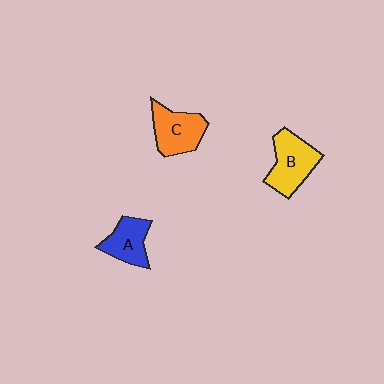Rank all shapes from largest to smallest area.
From largest to smallest: B (yellow), C (orange), A (blue).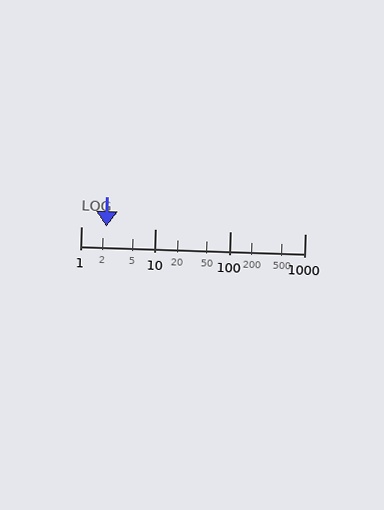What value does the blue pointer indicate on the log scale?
The pointer indicates approximately 2.2.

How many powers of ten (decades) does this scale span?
The scale spans 3 decades, from 1 to 1000.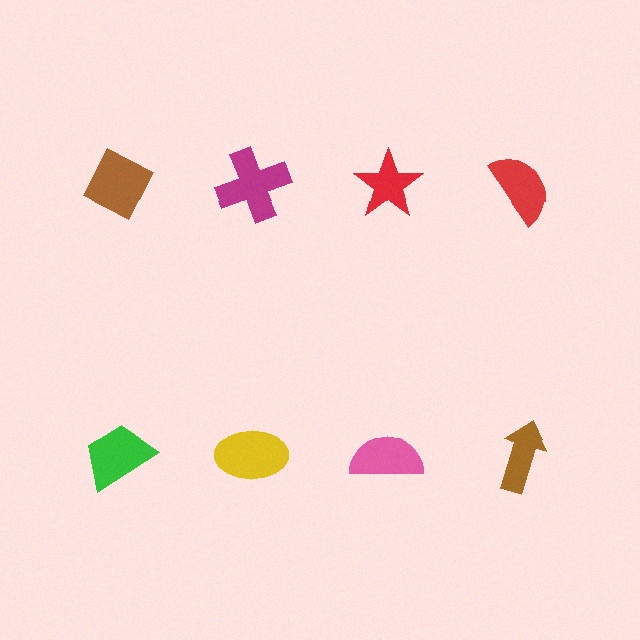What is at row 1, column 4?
A red semicircle.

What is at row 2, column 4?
A brown arrow.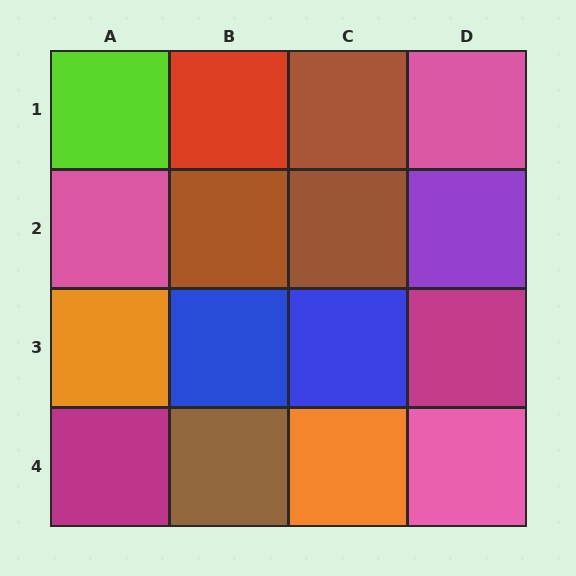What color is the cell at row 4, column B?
Brown.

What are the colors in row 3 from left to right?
Orange, blue, blue, magenta.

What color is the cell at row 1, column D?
Pink.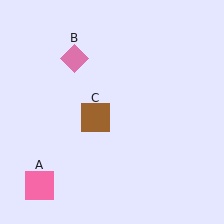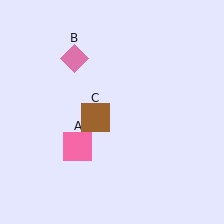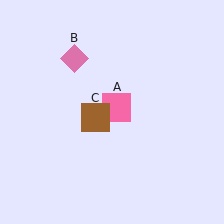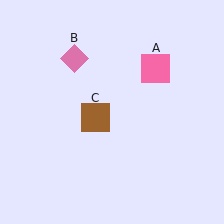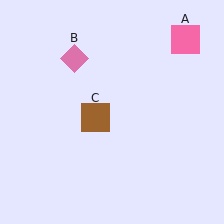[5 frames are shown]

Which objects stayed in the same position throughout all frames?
Pink diamond (object B) and brown square (object C) remained stationary.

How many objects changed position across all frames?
1 object changed position: pink square (object A).